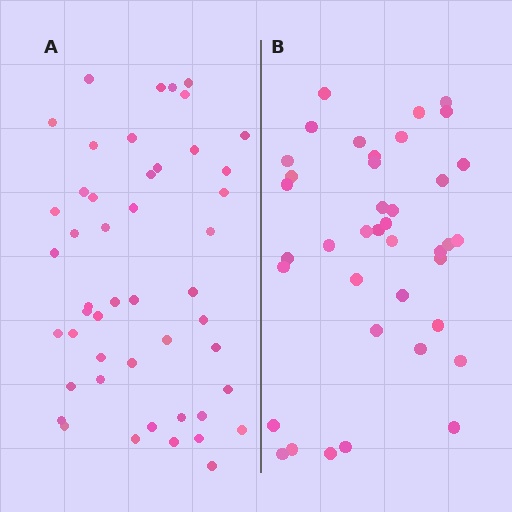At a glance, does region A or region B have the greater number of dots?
Region A (the left region) has more dots.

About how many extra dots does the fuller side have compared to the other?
Region A has roughly 8 or so more dots than region B.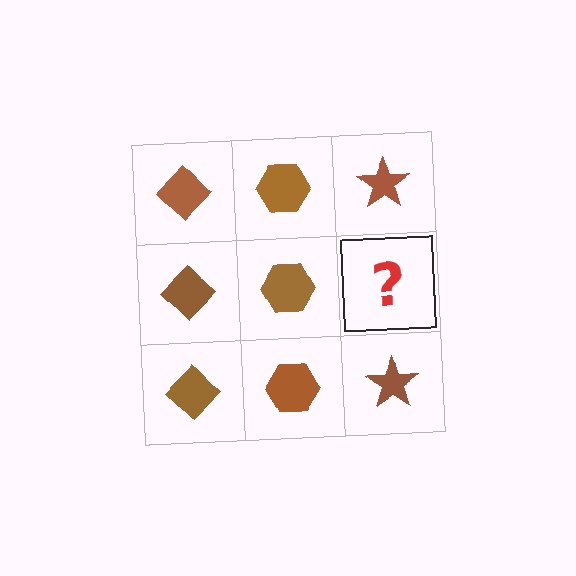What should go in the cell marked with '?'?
The missing cell should contain a brown star.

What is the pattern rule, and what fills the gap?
The rule is that each column has a consistent shape. The gap should be filled with a brown star.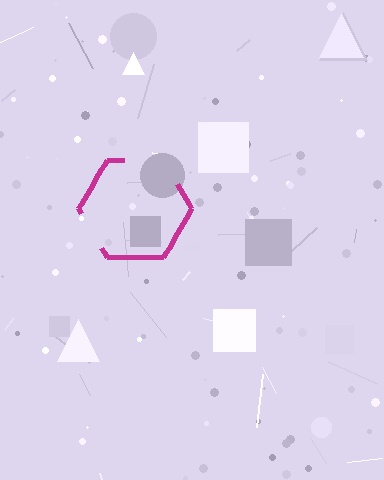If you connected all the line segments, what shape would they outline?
They would outline a hexagon.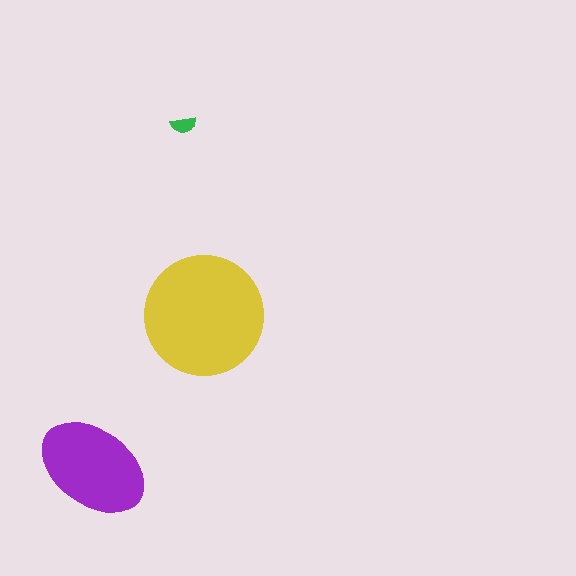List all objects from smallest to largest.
The green semicircle, the purple ellipse, the yellow circle.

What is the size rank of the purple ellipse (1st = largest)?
2nd.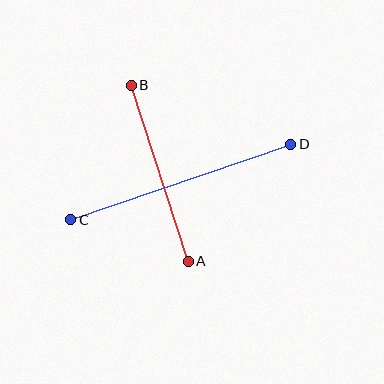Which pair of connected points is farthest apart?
Points C and D are farthest apart.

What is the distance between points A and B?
The distance is approximately 185 pixels.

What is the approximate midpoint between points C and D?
The midpoint is at approximately (181, 182) pixels.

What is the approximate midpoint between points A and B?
The midpoint is at approximately (160, 173) pixels.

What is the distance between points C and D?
The distance is approximately 233 pixels.